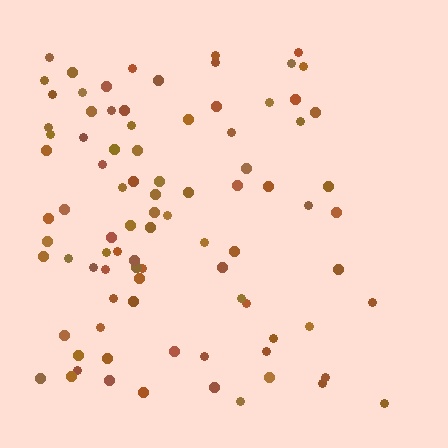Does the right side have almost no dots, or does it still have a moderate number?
Still a moderate number, just noticeably fewer than the left.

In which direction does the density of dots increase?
From right to left, with the left side densest.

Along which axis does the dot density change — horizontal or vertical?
Horizontal.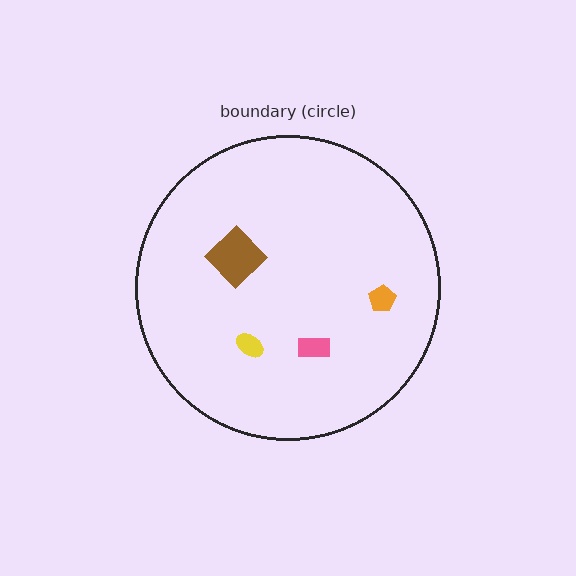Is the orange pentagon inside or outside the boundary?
Inside.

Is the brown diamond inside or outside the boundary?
Inside.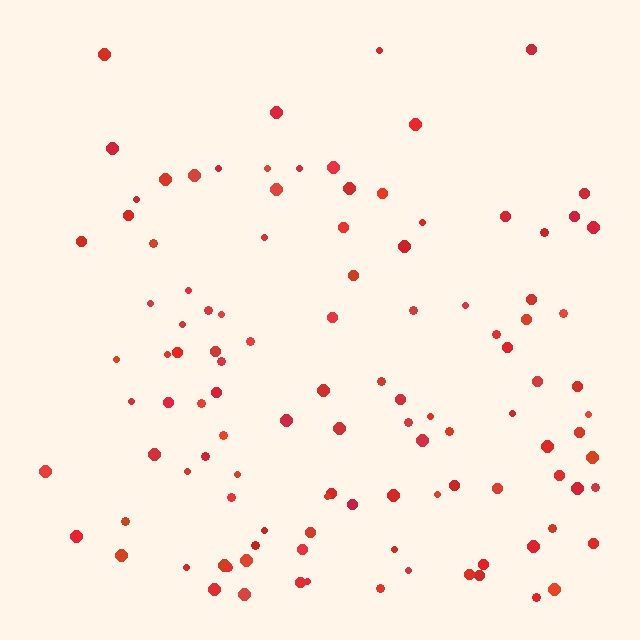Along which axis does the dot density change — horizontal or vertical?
Vertical.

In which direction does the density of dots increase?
From top to bottom, with the bottom side densest.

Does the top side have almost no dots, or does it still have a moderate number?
Still a moderate number, just noticeably fewer than the bottom.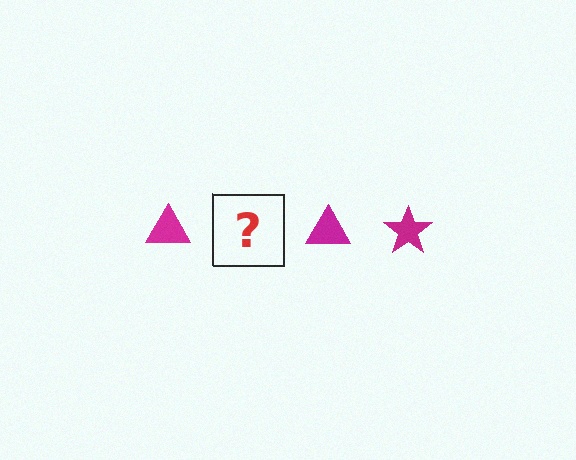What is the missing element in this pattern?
The missing element is a magenta star.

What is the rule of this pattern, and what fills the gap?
The rule is that the pattern cycles through triangle, star shapes in magenta. The gap should be filled with a magenta star.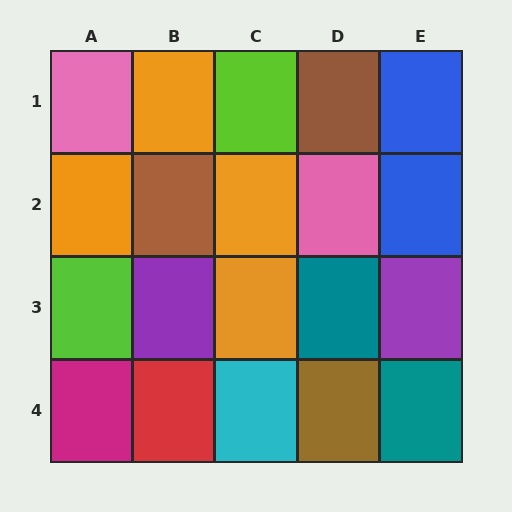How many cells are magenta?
1 cell is magenta.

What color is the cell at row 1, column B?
Orange.